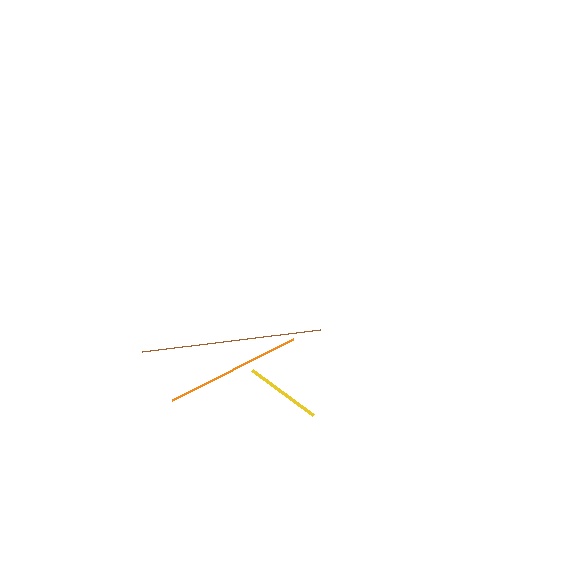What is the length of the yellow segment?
The yellow segment is approximately 75 pixels long.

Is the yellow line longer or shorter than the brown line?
The brown line is longer than the yellow line.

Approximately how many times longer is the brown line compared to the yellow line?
The brown line is approximately 2.4 times the length of the yellow line.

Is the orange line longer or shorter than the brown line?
The brown line is longer than the orange line.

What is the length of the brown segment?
The brown segment is approximately 180 pixels long.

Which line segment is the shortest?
The yellow line is the shortest at approximately 75 pixels.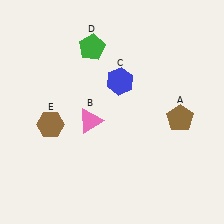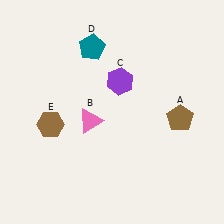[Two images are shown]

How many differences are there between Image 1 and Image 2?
There are 2 differences between the two images.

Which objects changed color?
C changed from blue to purple. D changed from green to teal.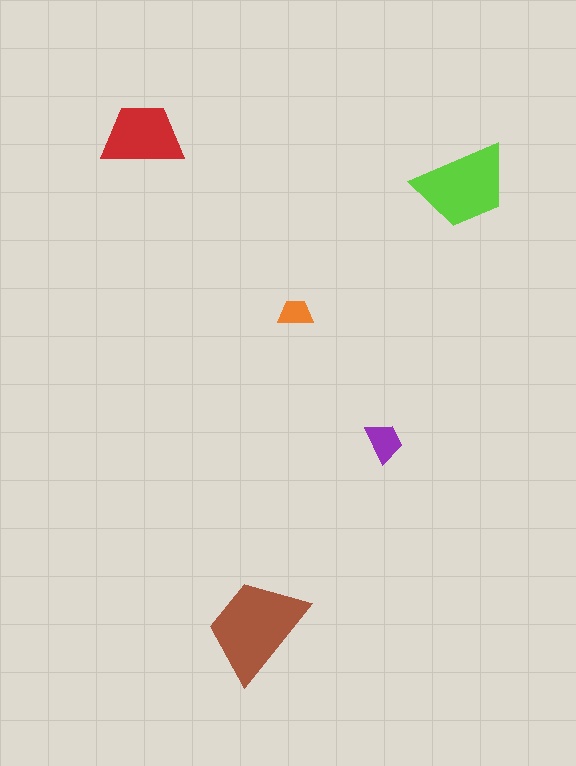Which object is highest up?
The red trapezoid is topmost.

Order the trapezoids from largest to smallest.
the brown one, the lime one, the red one, the purple one, the orange one.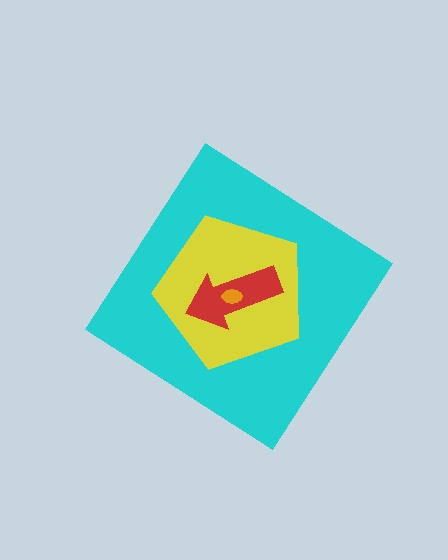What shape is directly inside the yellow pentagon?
The red arrow.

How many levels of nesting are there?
4.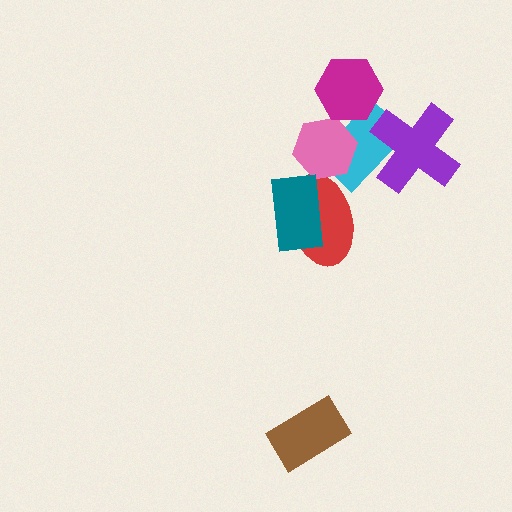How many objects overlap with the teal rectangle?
1 object overlaps with the teal rectangle.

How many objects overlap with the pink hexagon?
2 objects overlap with the pink hexagon.